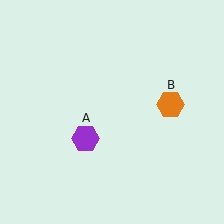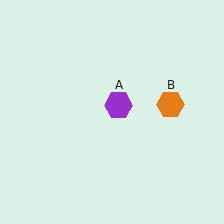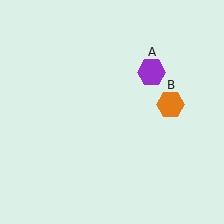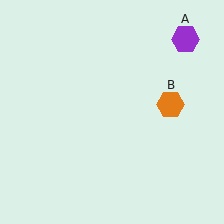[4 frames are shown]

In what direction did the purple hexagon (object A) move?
The purple hexagon (object A) moved up and to the right.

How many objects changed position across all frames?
1 object changed position: purple hexagon (object A).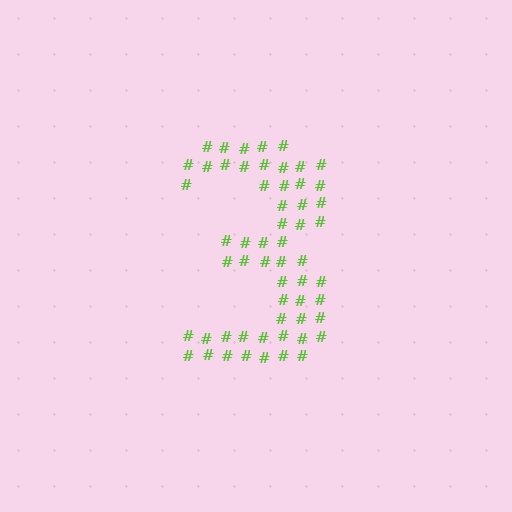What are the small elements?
The small elements are hash symbols.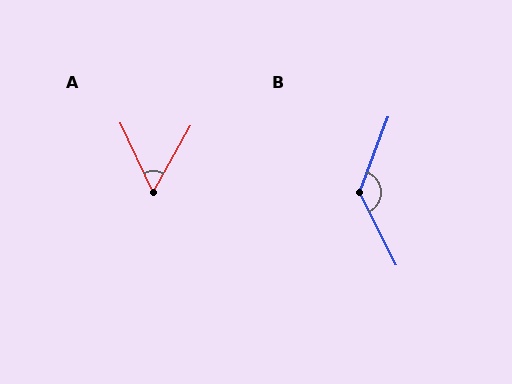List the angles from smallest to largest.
A (54°), B (133°).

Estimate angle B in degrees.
Approximately 133 degrees.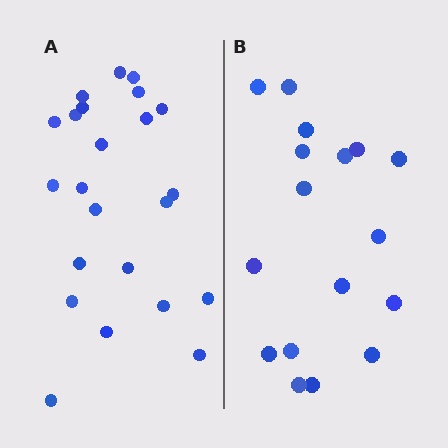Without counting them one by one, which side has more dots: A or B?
Region A (the left region) has more dots.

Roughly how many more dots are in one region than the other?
Region A has about 6 more dots than region B.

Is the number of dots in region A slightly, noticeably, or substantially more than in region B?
Region A has noticeably more, but not dramatically so. The ratio is roughly 1.4 to 1.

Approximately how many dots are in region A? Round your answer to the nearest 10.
About 20 dots. (The exact count is 23, which rounds to 20.)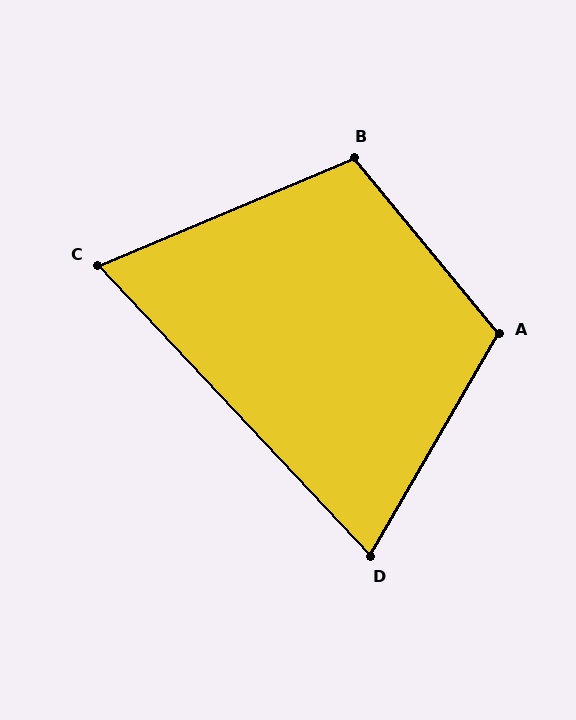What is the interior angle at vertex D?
Approximately 73 degrees (acute).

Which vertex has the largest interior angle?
A, at approximately 110 degrees.